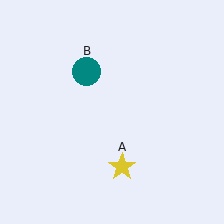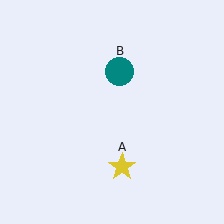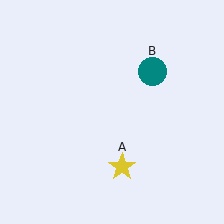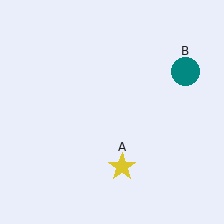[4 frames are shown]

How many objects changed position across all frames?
1 object changed position: teal circle (object B).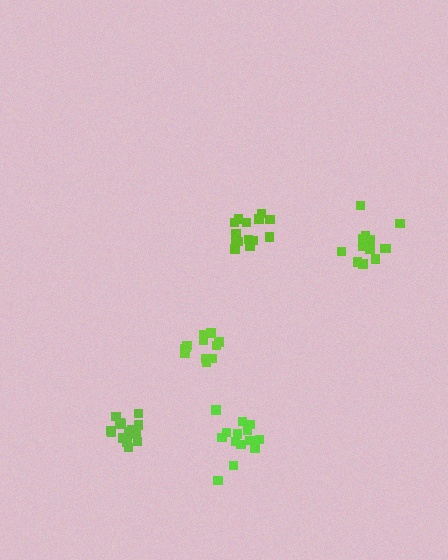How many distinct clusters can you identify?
There are 5 distinct clusters.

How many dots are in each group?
Group 1: 14 dots, Group 2: 13 dots, Group 3: 15 dots, Group 4: 15 dots, Group 5: 12 dots (69 total).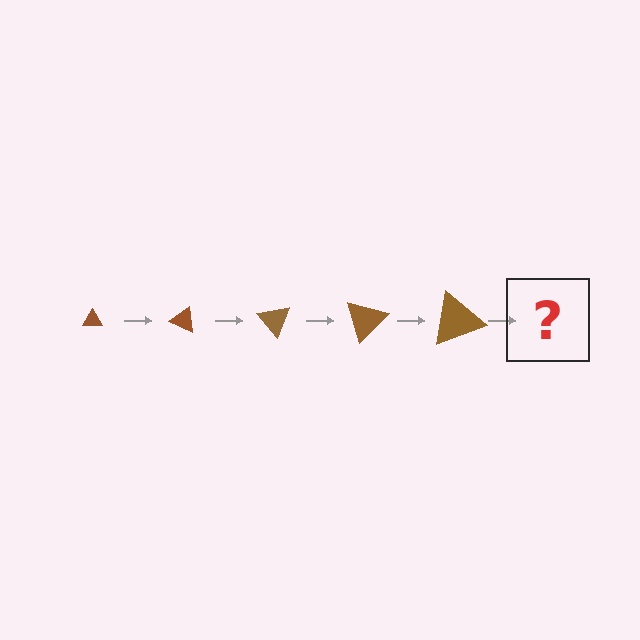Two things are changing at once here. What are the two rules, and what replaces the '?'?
The two rules are that the triangle grows larger each step and it rotates 25 degrees each step. The '?' should be a triangle, larger than the previous one and rotated 125 degrees from the start.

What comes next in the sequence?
The next element should be a triangle, larger than the previous one and rotated 125 degrees from the start.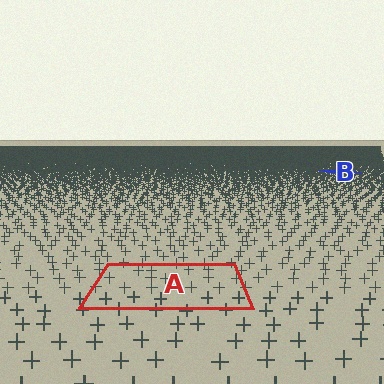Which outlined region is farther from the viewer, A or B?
Region B is farther from the viewer — the texture elements inside it appear smaller and more densely packed.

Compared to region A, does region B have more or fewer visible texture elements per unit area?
Region B has more texture elements per unit area — they are packed more densely because it is farther away.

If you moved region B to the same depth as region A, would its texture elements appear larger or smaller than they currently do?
They would appear larger. At a closer depth, the same texture elements are projected at a bigger on-screen size.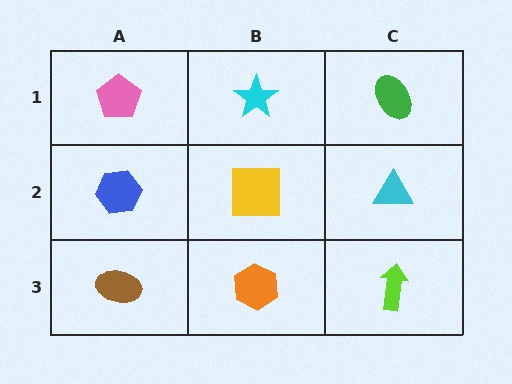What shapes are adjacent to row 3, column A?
A blue hexagon (row 2, column A), an orange hexagon (row 3, column B).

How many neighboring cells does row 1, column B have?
3.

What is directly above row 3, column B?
A yellow square.